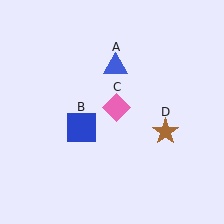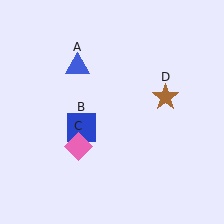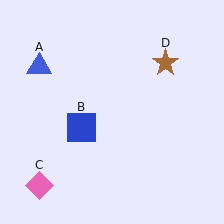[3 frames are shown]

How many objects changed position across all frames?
3 objects changed position: blue triangle (object A), pink diamond (object C), brown star (object D).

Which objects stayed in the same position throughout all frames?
Blue square (object B) remained stationary.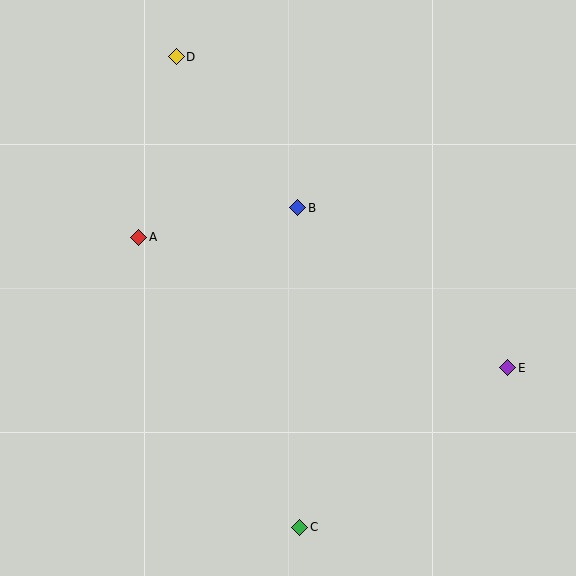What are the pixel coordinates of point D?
Point D is at (176, 57).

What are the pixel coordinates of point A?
Point A is at (139, 237).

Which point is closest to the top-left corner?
Point D is closest to the top-left corner.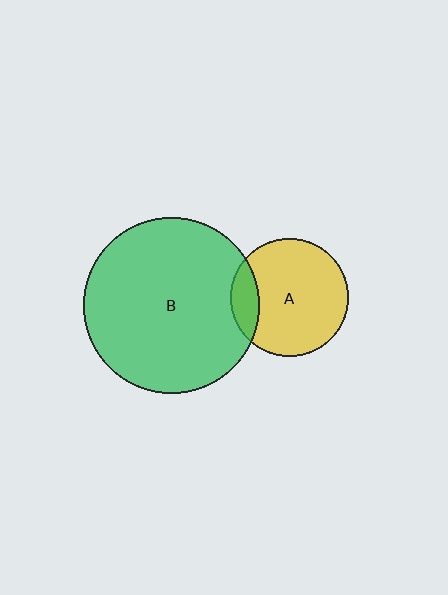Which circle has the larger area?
Circle B (green).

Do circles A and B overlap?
Yes.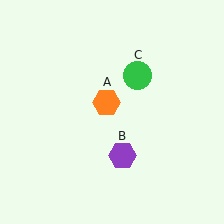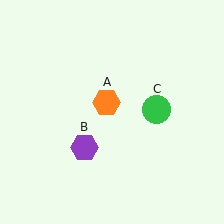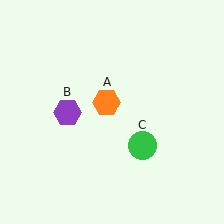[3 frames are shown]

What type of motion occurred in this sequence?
The purple hexagon (object B), green circle (object C) rotated clockwise around the center of the scene.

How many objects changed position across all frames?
2 objects changed position: purple hexagon (object B), green circle (object C).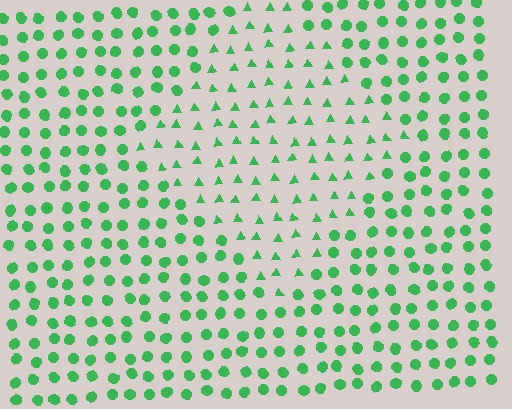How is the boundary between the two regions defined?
The boundary is defined by a change in element shape: triangles inside vs. circles outside. All elements share the same color and spacing.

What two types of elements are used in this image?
The image uses triangles inside the diamond region and circles outside it.